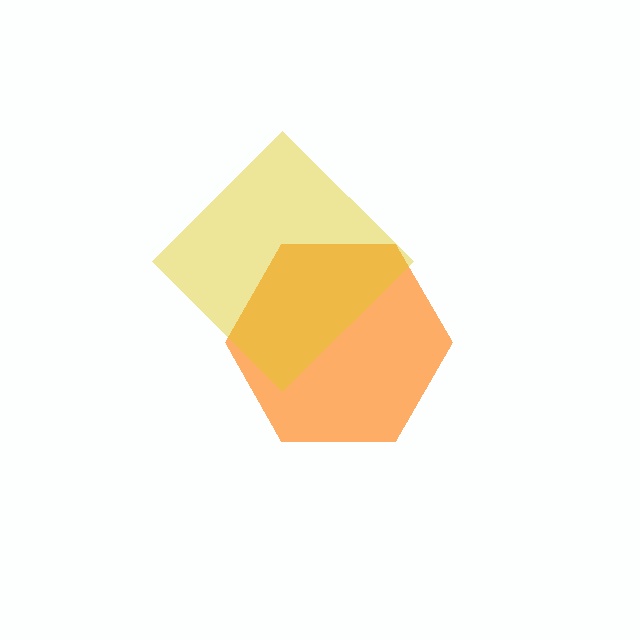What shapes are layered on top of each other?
The layered shapes are: an orange hexagon, a yellow diamond.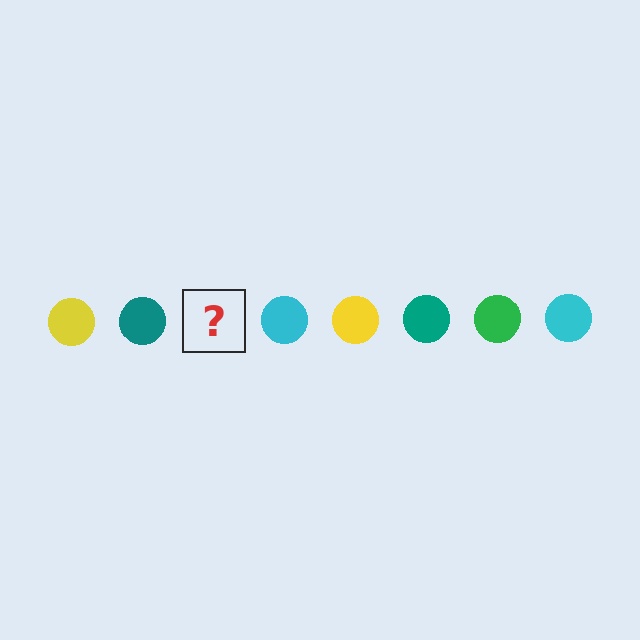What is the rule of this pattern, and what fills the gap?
The rule is that the pattern cycles through yellow, teal, green, cyan circles. The gap should be filled with a green circle.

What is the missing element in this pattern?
The missing element is a green circle.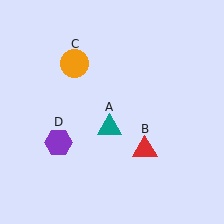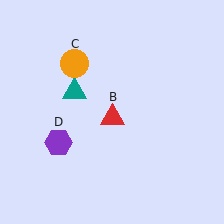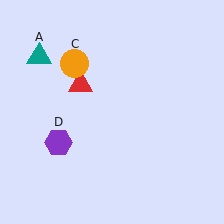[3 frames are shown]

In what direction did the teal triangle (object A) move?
The teal triangle (object A) moved up and to the left.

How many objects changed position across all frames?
2 objects changed position: teal triangle (object A), red triangle (object B).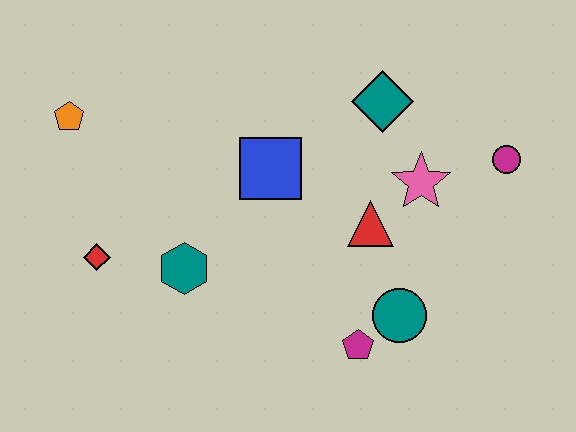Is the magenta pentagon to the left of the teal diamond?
Yes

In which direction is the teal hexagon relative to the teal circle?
The teal hexagon is to the left of the teal circle.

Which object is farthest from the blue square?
The magenta circle is farthest from the blue square.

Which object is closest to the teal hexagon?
The red diamond is closest to the teal hexagon.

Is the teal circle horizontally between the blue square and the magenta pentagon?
No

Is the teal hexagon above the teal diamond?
No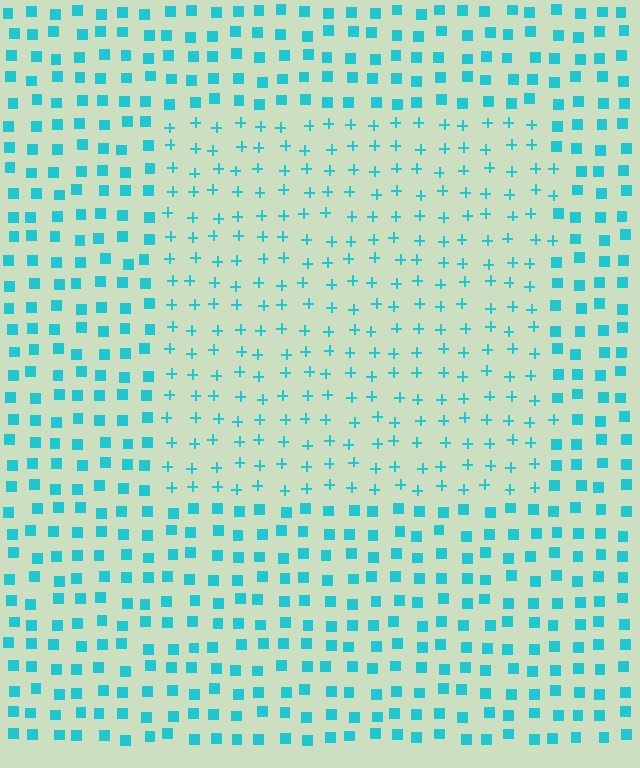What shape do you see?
I see a rectangle.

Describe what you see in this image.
The image is filled with small cyan elements arranged in a uniform grid. A rectangle-shaped region contains plus signs, while the surrounding area contains squares. The boundary is defined purely by the change in element shape.